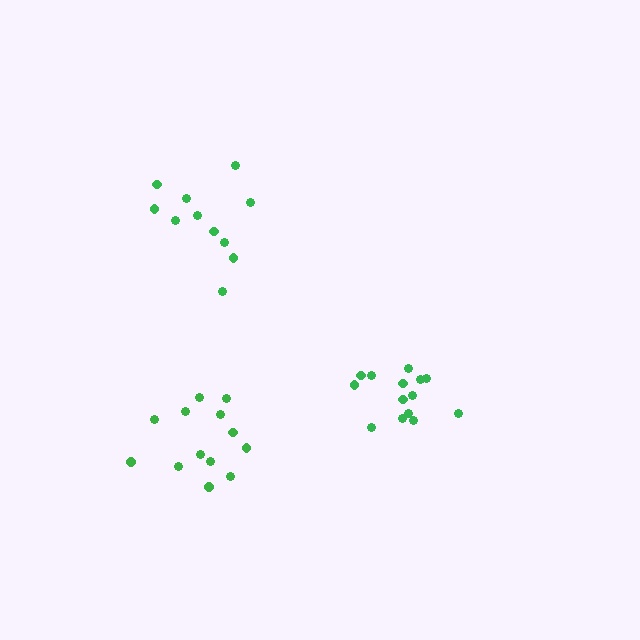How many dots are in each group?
Group 1: 13 dots, Group 2: 14 dots, Group 3: 11 dots (38 total).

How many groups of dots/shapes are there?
There are 3 groups.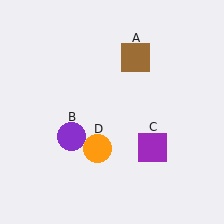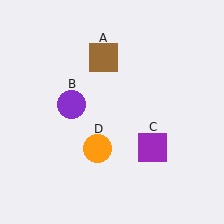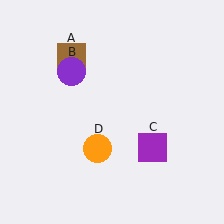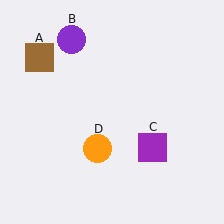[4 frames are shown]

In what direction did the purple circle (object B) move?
The purple circle (object B) moved up.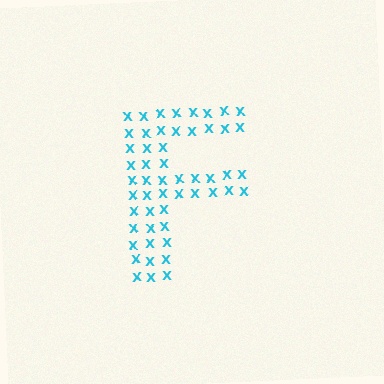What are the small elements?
The small elements are letter X's.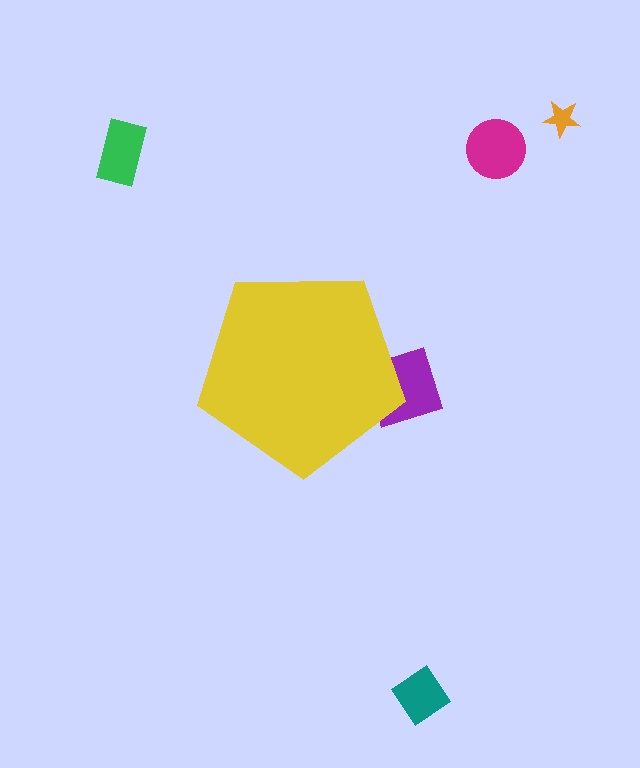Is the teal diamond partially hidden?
No, the teal diamond is fully visible.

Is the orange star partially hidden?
No, the orange star is fully visible.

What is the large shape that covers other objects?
A yellow pentagon.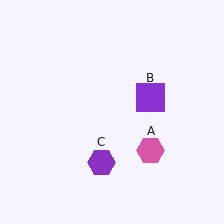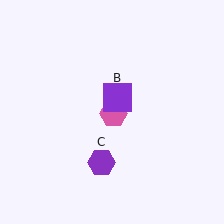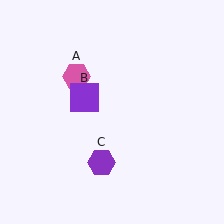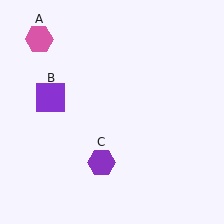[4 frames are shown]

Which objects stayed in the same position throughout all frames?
Purple hexagon (object C) remained stationary.